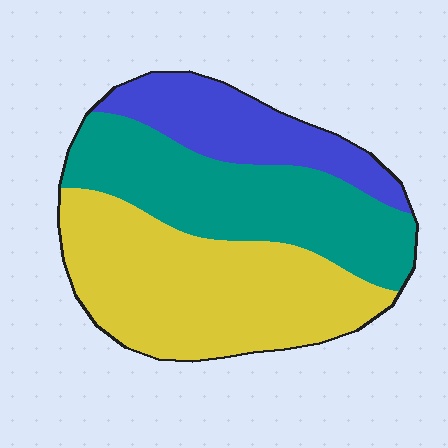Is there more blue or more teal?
Teal.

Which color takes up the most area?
Yellow, at roughly 45%.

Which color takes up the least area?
Blue, at roughly 20%.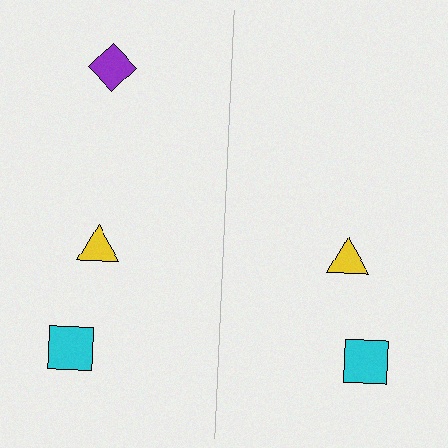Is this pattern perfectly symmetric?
No, the pattern is not perfectly symmetric. A purple diamond is missing from the right side.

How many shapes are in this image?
There are 5 shapes in this image.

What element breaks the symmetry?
A purple diamond is missing from the right side.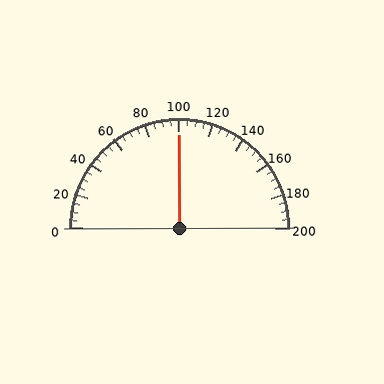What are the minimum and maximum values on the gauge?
The gauge ranges from 0 to 200.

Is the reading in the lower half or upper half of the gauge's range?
The reading is in the upper half of the range (0 to 200).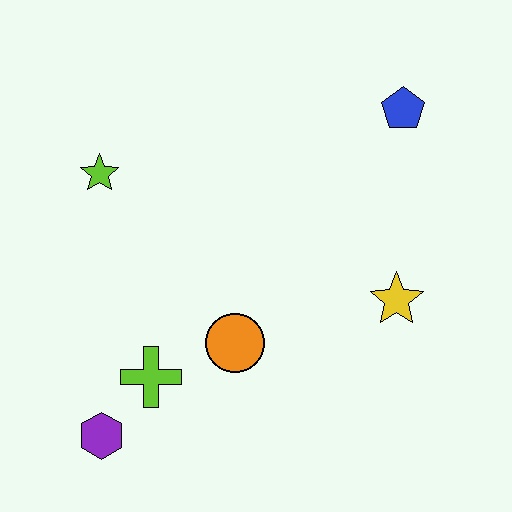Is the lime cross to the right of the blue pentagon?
No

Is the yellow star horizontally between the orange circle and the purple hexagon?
No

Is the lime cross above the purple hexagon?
Yes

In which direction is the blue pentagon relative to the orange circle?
The blue pentagon is above the orange circle.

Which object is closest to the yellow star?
The orange circle is closest to the yellow star.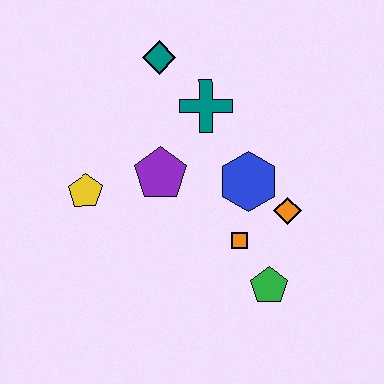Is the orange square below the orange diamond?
Yes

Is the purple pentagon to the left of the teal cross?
Yes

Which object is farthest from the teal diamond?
The green pentagon is farthest from the teal diamond.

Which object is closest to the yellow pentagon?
The purple pentagon is closest to the yellow pentagon.